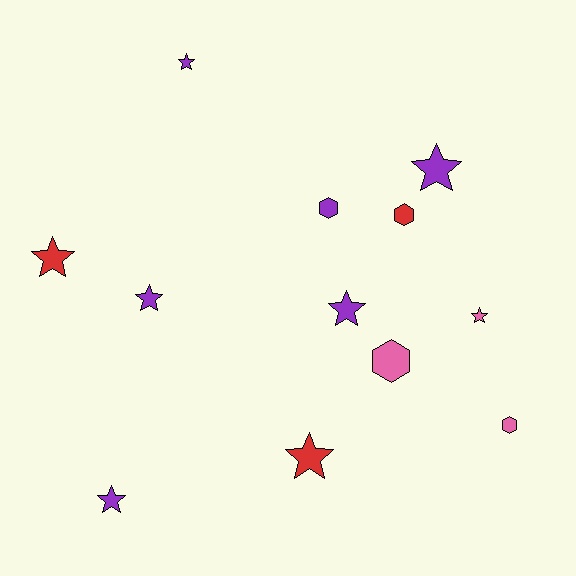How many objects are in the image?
There are 12 objects.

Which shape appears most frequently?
Star, with 8 objects.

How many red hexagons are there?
There is 1 red hexagon.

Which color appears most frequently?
Purple, with 6 objects.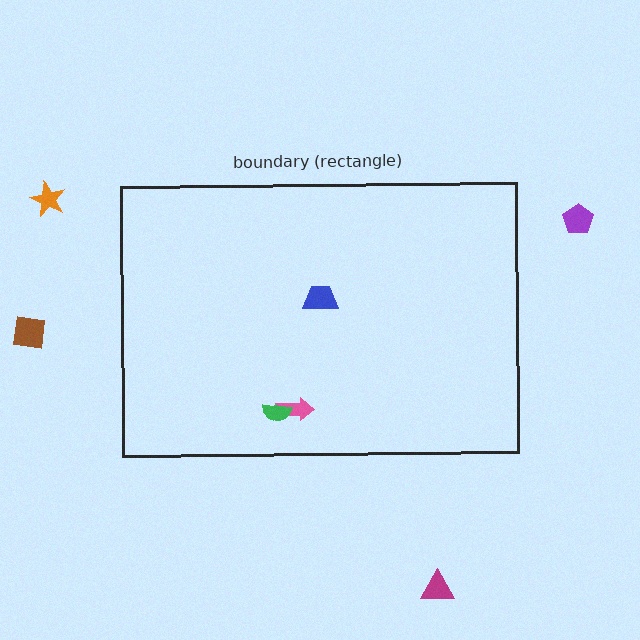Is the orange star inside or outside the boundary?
Outside.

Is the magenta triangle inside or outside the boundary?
Outside.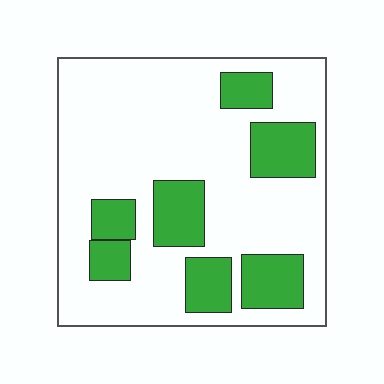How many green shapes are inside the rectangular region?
7.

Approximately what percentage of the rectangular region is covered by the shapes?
Approximately 25%.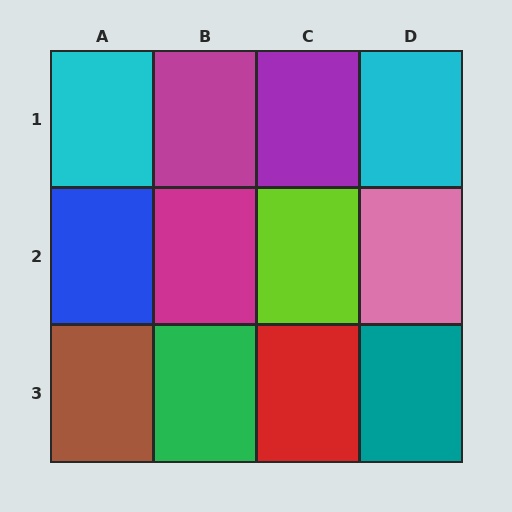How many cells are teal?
1 cell is teal.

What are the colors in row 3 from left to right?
Brown, green, red, teal.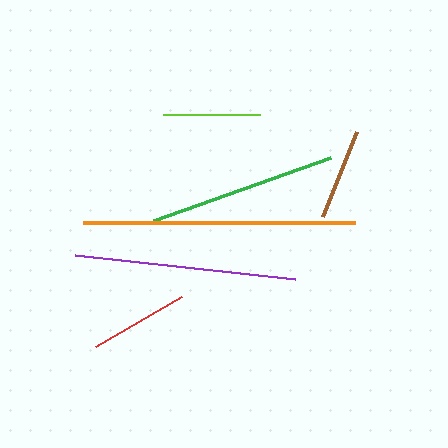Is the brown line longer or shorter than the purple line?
The purple line is longer than the brown line.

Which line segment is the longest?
The orange line is the longest at approximately 272 pixels.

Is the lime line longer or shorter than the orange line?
The orange line is longer than the lime line.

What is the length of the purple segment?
The purple segment is approximately 221 pixels long.